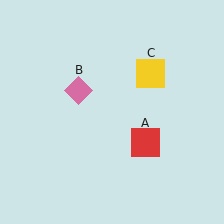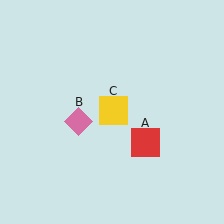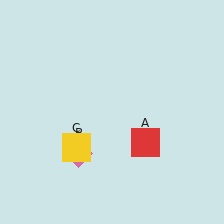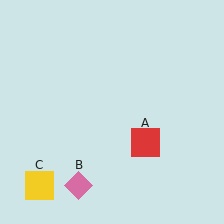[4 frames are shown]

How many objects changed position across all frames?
2 objects changed position: pink diamond (object B), yellow square (object C).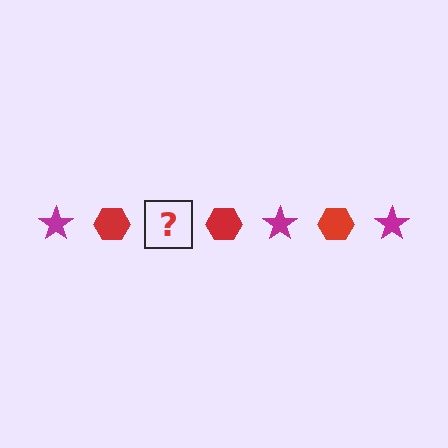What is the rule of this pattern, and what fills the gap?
The rule is that the pattern alternates between magenta star and red hexagon. The gap should be filled with a magenta star.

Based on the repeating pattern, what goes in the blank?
The blank should be a magenta star.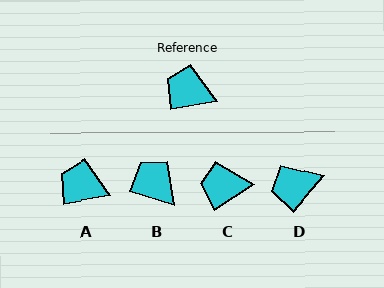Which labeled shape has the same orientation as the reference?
A.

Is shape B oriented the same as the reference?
No, it is off by about 28 degrees.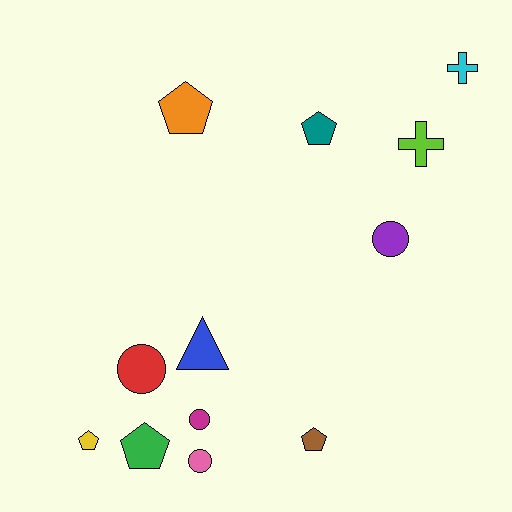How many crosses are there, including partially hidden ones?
There are 2 crosses.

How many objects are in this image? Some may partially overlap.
There are 12 objects.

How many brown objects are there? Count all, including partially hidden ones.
There is 1 brown object.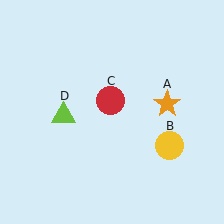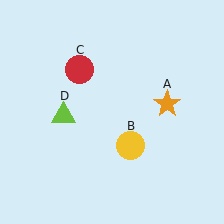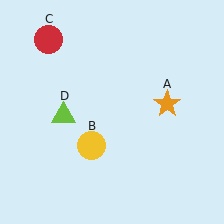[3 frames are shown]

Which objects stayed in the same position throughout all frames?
Orange star (object A) and lime triangle (object D) remained stationary.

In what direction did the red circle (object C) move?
The red circle (object C) moved up and to the left.